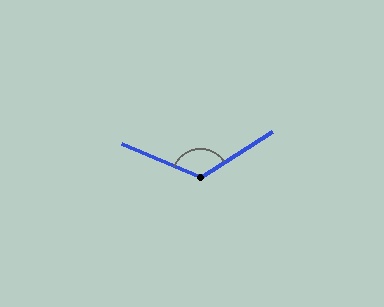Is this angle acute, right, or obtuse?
It is obtuse.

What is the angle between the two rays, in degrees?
Approximately 125 degrees.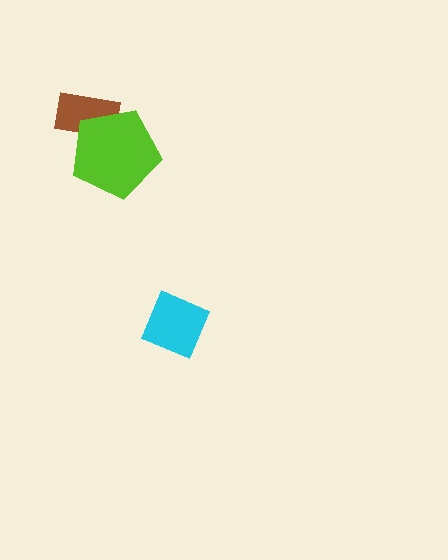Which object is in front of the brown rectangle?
The lime pentagon is in front of the brown rectangle.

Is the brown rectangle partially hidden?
Yes, it is partially covered by another shape.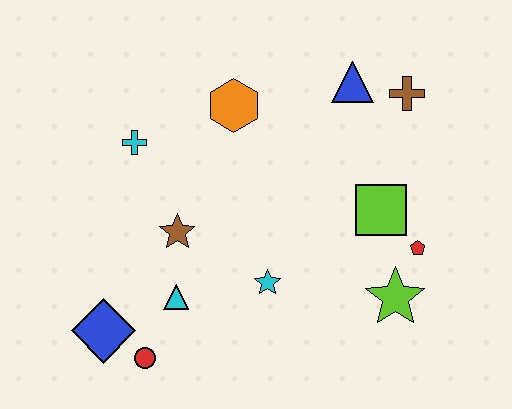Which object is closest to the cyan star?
The cyan triangle is closest to the cyan star.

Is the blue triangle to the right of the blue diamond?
Yes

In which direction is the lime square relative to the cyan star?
The lime square is to the right of the cyan star.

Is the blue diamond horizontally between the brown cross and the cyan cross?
No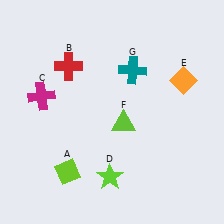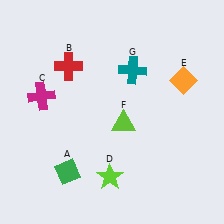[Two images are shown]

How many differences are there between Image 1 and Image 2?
There is 1 difference between the two images.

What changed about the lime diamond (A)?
In Image 1, A is lime. In Image 2, it changed to green.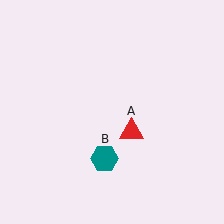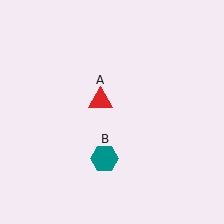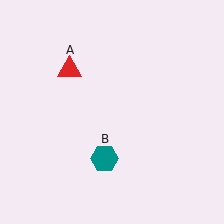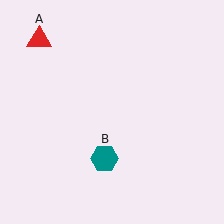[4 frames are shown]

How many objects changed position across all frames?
1 object changed position: red triangle (object A).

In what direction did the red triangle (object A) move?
The red triangle (object A) moved up and to the left.